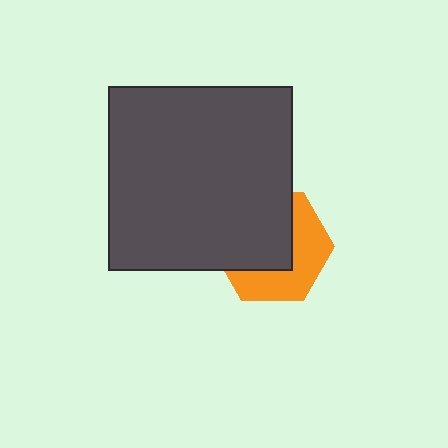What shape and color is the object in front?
The object in front is a dark gray square.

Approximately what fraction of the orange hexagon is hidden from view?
Roughly 55% of the orange hexagon is hidden behind the dark gray square.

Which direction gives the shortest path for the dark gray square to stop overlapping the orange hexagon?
Moving toward the upper-left gives the shortest separation.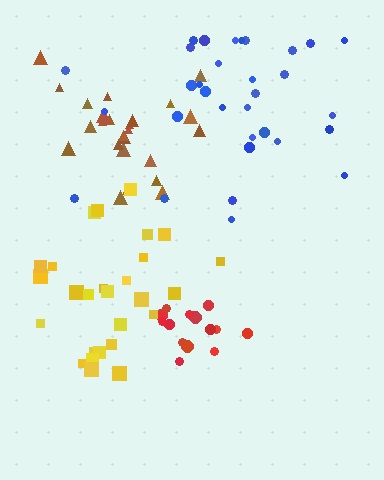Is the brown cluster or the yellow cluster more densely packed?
Brown.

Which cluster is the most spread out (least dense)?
Blue.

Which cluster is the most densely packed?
Red.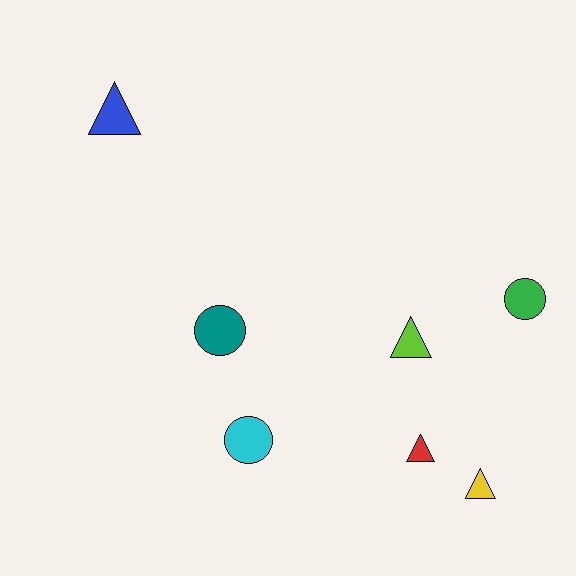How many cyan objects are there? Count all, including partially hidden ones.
There is 1 cyan object.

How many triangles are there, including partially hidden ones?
There are 4 triangles.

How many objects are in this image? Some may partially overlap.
There are 7 objects.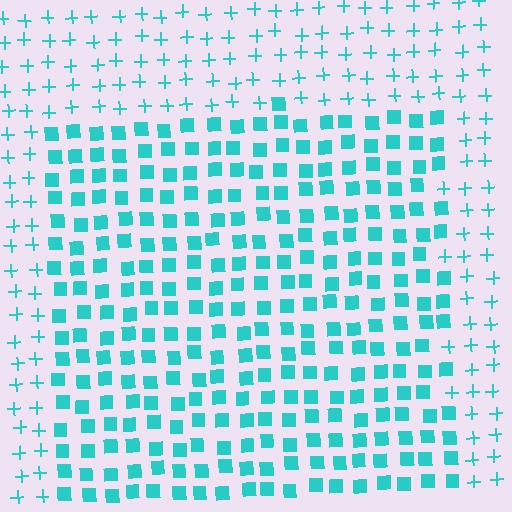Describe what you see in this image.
The image is filled with small cyan elements arranged in a uniform grid. A rectangle-shaped region contains squares, while the surrounding area contains plus signs. The boundary is defined purely by the change in element shape.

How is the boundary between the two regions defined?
The boundary is defined by a change in element shape: squares inside vs. plus signs outside. All elements share the same color and spacing.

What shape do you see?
I see a rectangle.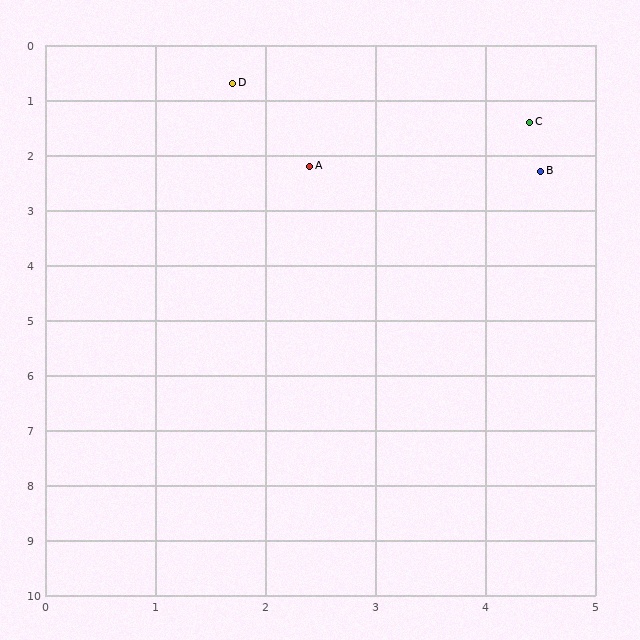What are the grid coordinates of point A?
Point A is at approximately (2.4, 2.2).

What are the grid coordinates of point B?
Point B is at approximately (4.5, 2.3).